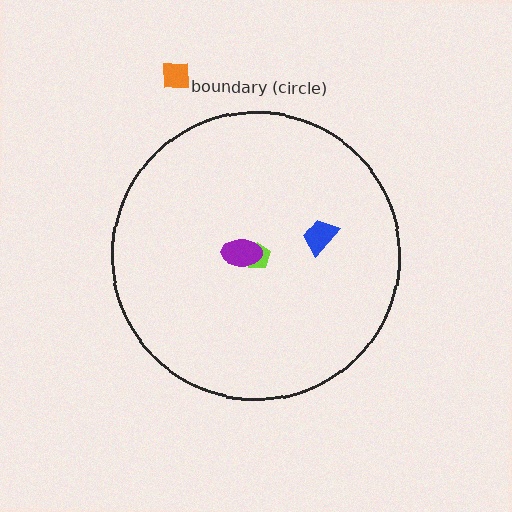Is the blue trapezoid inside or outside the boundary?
Inside.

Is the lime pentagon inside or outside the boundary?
Inside.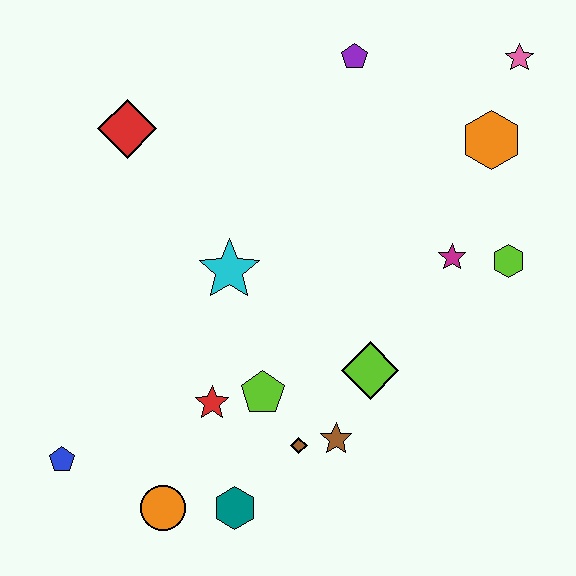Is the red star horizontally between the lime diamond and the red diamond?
Yes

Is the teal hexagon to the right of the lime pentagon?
No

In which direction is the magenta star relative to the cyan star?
The magenta star is to the right of the cyan star.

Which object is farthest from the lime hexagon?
The blue pentagon is farthest from the lime hexagon.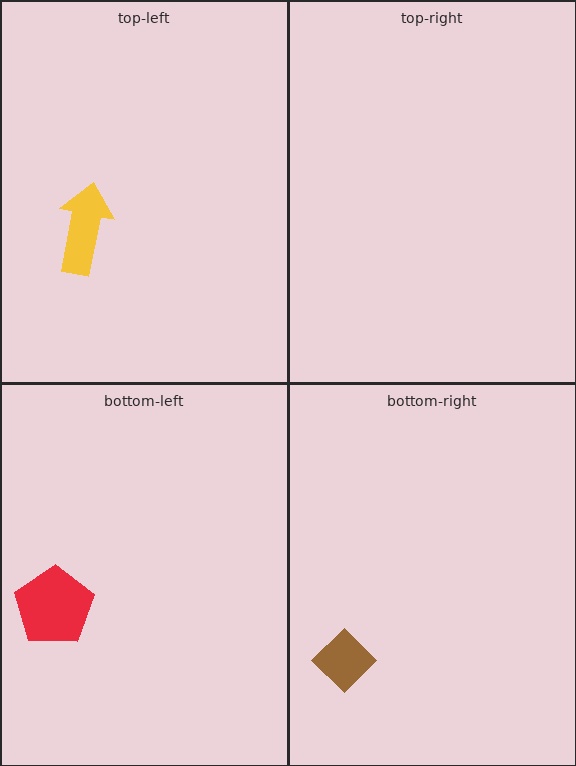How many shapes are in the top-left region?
1.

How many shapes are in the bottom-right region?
1.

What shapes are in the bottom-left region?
The red pentagon.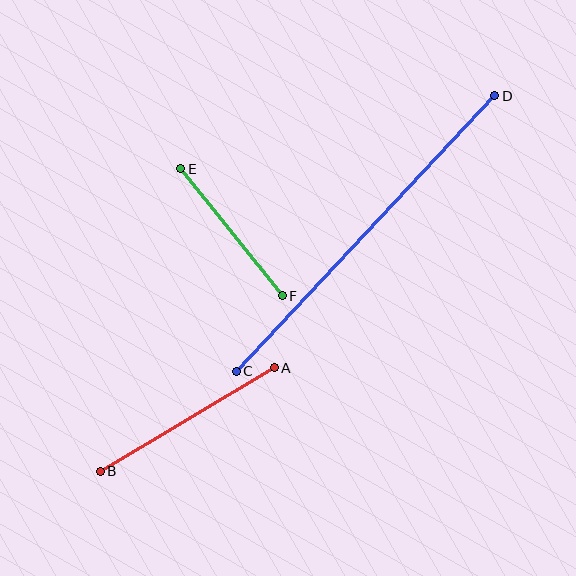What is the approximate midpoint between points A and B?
The midpoint is at approximately (187, 419) pixels.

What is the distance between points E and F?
The distance is approximately 162 pixels.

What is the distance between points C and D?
The distance is approximately 378 pixels.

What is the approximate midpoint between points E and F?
The midpoint is at approximately (231, 232) pixels.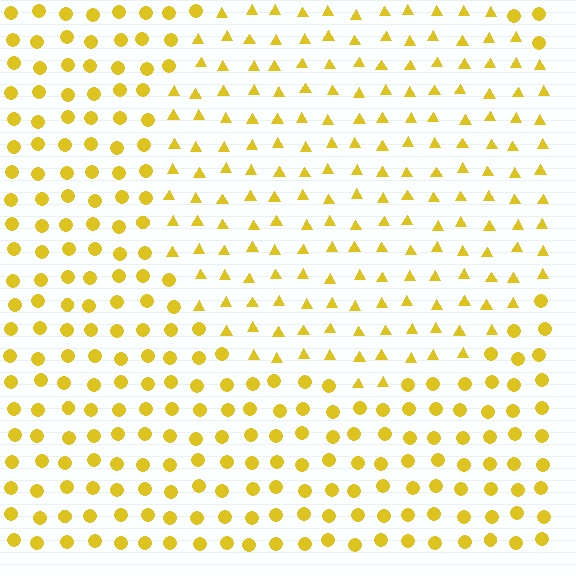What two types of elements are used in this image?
The image uses triangles inside the circle region and circles outside it.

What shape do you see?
I see a circle.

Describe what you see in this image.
The image is filled with small yellow elements arranged in a uniform grid. A circle-shaped region contains triangles, while the surrounding area contains circles. The boundary is defined purely by the change in element shape.